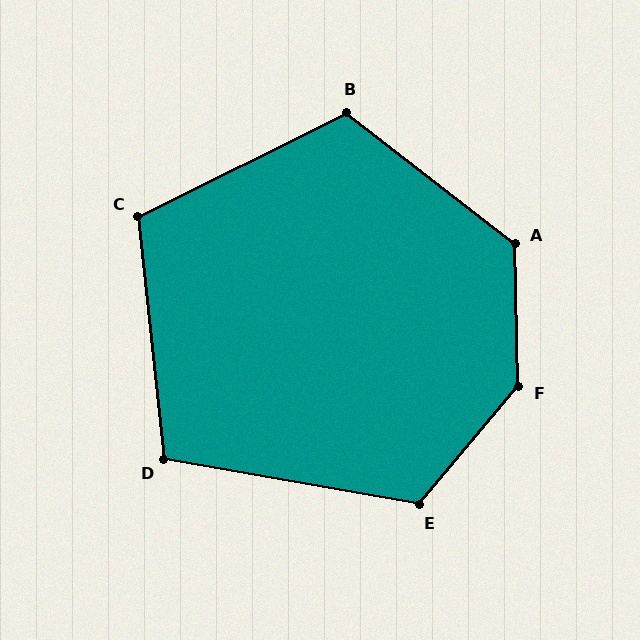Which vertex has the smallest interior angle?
D, at approximately 106 degrees.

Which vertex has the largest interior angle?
F, at approximately 139 degrees.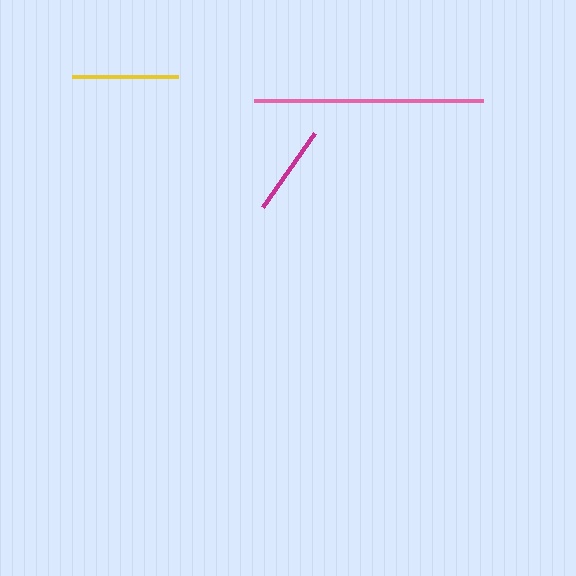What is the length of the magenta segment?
The magenta segment is approximately 91 pixels long.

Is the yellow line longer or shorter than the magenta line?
The yellow line is longer than the magenta line.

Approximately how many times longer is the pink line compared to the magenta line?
The pink line is approximately 2.5 times the length of the magenta line.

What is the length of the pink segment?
The pink segment is approximately 228 pixels long.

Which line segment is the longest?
The pink line is the longest at approximately 228 pixels.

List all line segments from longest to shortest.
From longest to shortest: pink, yellow, magenta.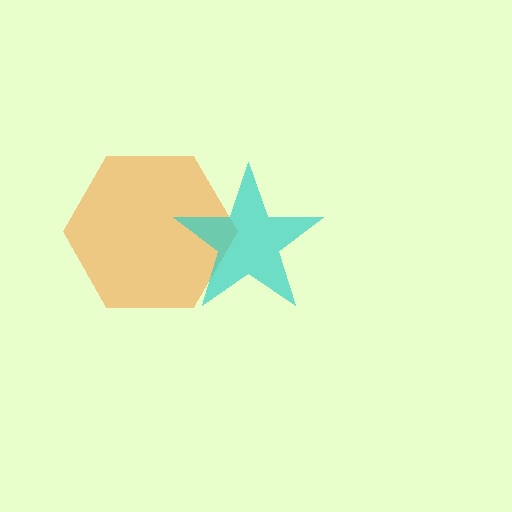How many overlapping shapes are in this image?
There are 2 overlapping shapes in the image.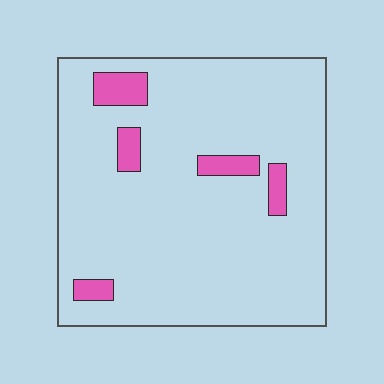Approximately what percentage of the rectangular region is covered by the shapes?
Approximately 10%.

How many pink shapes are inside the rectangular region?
5.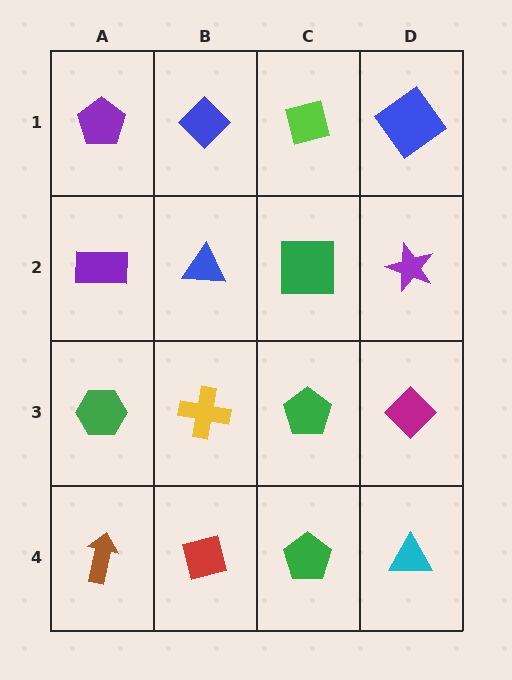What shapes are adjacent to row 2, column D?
A blue diamond (row 1, column D), a magenta diamond (row 3, column D), a green square (row 2, column C).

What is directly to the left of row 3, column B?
A green hexagon.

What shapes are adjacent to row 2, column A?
A purple pentagon (row 1, column A), a green hexagon (row 3, column A), a blue triangle (row 2, column B).